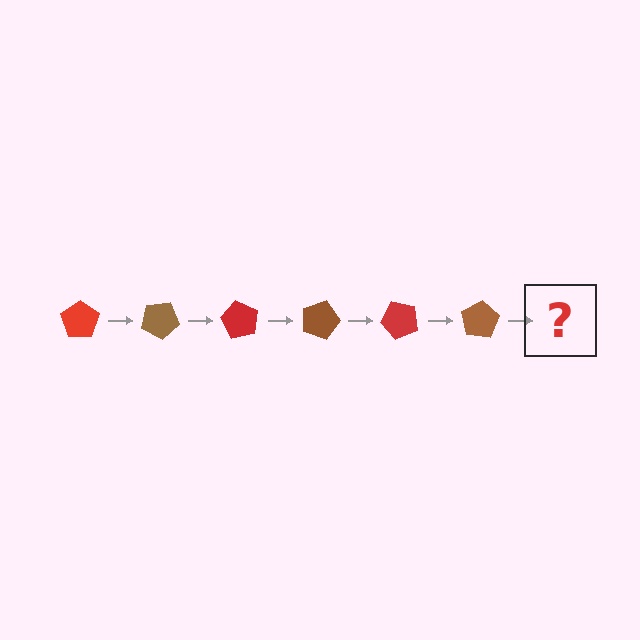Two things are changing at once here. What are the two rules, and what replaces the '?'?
The two rules are that it rotates 30 degrees each step and the color cycles through red and brown. The '?' should be a red pentagon, rotated 180 degrees from the start.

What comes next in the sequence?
The next element should be a red pentagon, rotated 180 degrees from the start.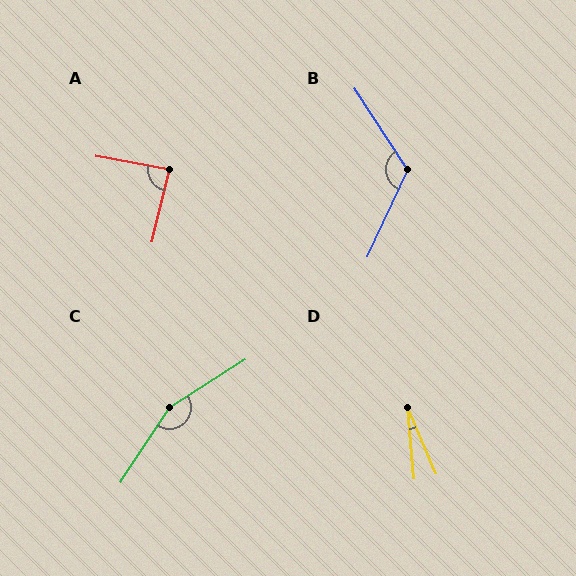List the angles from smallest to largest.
D (18°), A (87°), B (122°), C (156°).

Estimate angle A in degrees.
Approximately 87 degrees.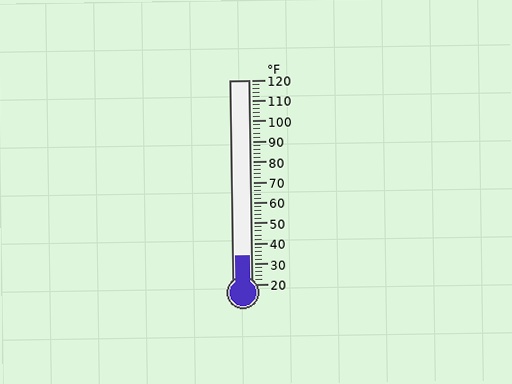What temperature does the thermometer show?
The thermometer shows approximately 34°F.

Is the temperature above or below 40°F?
The temperature is below 40°F.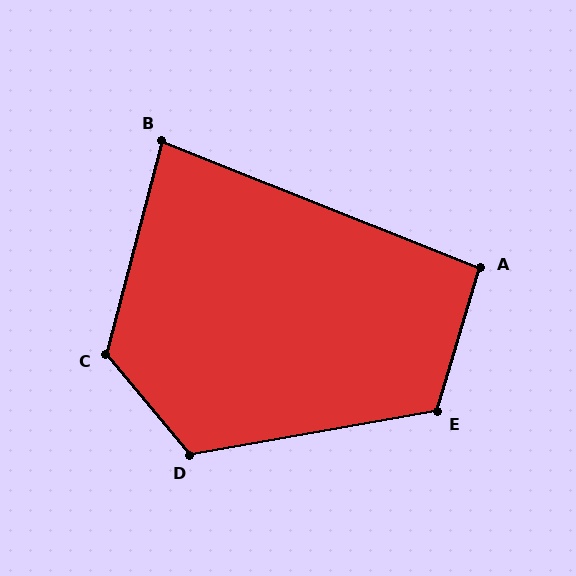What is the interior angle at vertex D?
Approximately 120 degrees (obtuse).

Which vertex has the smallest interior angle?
B, at approximately 83 degrees.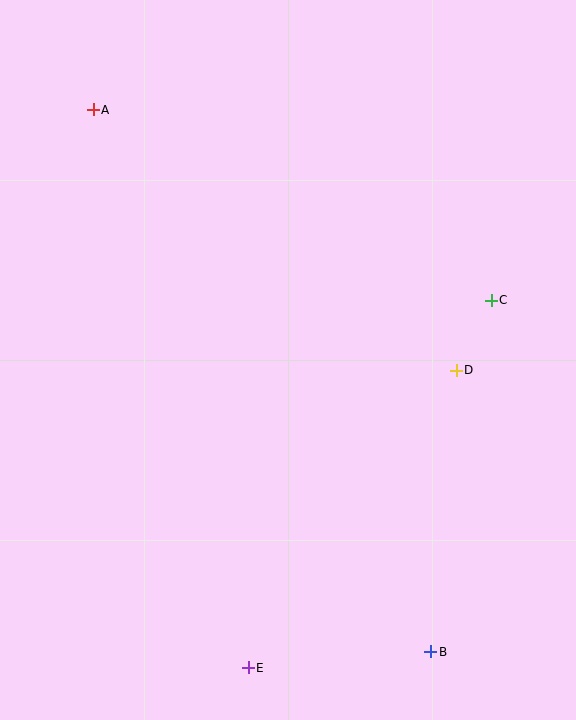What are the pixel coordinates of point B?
Point B is at (431, 652).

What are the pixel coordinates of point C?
Point C is at (491, 300).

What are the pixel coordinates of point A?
Point A is at (93, 110).